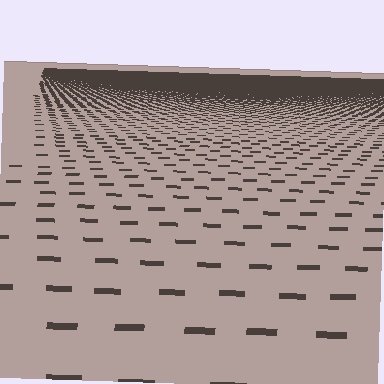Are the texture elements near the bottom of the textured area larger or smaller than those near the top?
Larger. Near the bottom, elements are closer to the viewer and appear at a bigger on-screen size.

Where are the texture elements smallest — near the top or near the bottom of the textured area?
Near the top.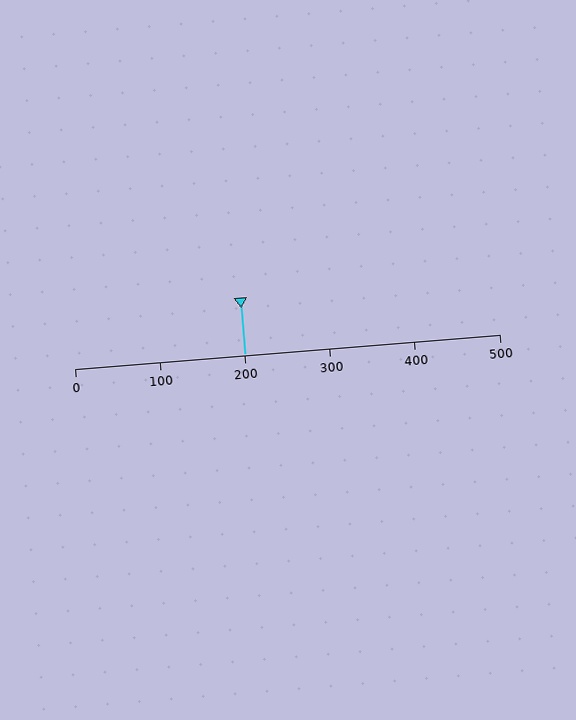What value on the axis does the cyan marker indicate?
The marker indicates approximately 200.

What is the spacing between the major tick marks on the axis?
The major ticks are spaced 100 apart.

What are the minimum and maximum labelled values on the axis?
The axis runs from 0 to 500.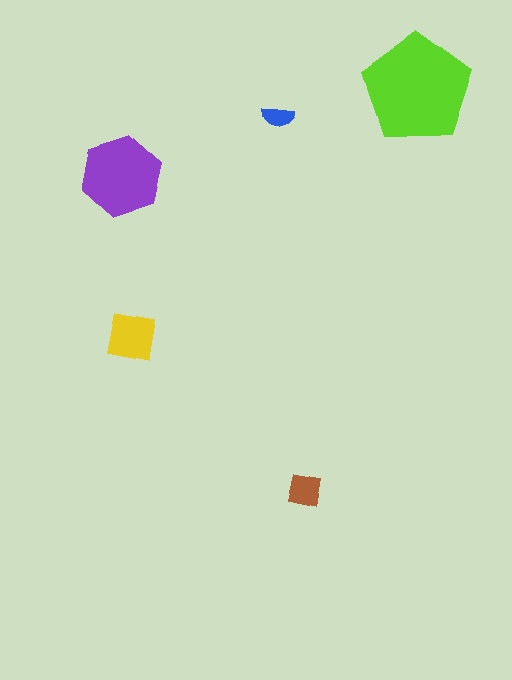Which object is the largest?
The lime pentagon.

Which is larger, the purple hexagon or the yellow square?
The purple hexagon.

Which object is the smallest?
The blue semicircle.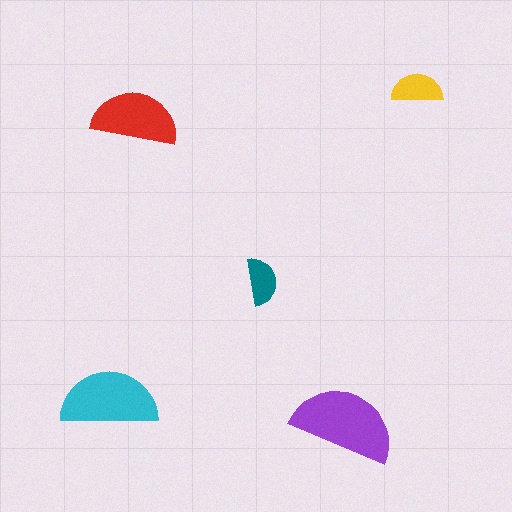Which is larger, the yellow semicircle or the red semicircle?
The red one.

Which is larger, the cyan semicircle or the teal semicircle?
The cyan one.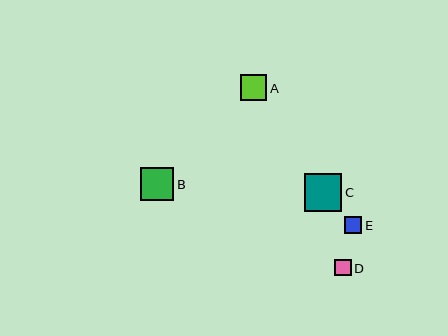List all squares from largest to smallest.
From largest to smallest: C, B, A, E, D.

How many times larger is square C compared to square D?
Square C is approximately 2.3 times the size of square D.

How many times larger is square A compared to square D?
Square A is approximately 1.6 times the size of square D.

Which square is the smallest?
Square D is the smallest with a size of approximately 16 pixels.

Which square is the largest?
Square C is the largest with a size of approximately 38 pixels.